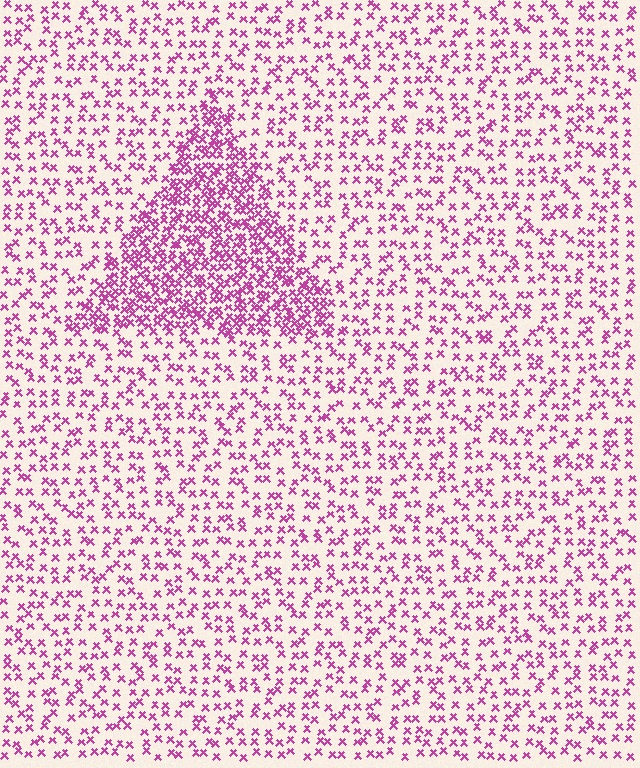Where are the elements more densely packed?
The elements are more densely packed inside the triangle boundary.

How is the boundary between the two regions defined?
The boundary is defined by a change in element density (approximately 2.4x ratio). All elements are the same color, size, and shape.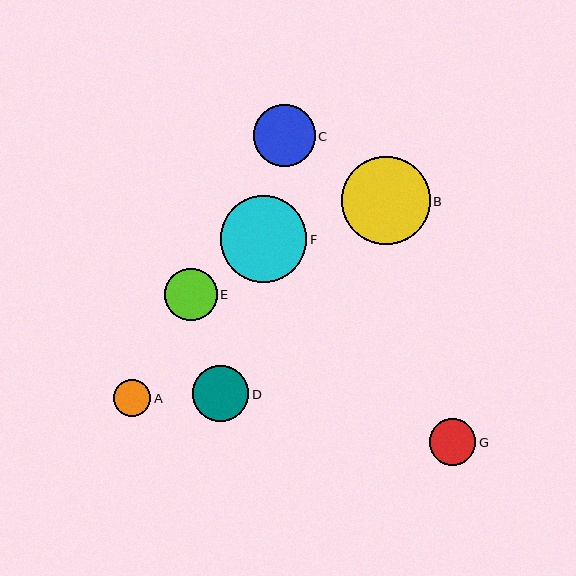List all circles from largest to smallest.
From largest to smallest: B, F, C, D, E, G, A.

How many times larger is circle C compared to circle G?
Circle C is approximately 1.3 times the size of circle G.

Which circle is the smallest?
Circle A is the smallest with a size of approximately 37 pixels.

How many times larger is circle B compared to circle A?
Circle B is approximately 2.4 times the size of circle A.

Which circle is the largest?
Circle B is the largest with a size of approximately 89 pixels.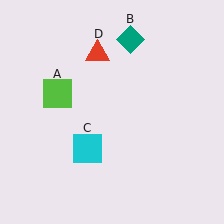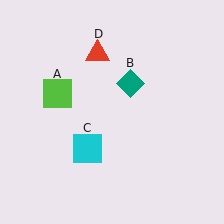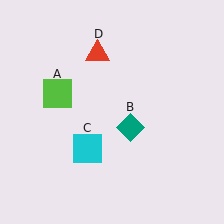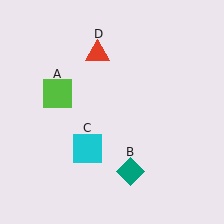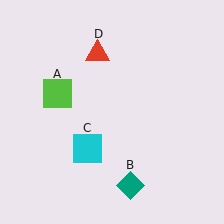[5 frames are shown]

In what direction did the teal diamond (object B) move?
The teal diamond (object B) moved down.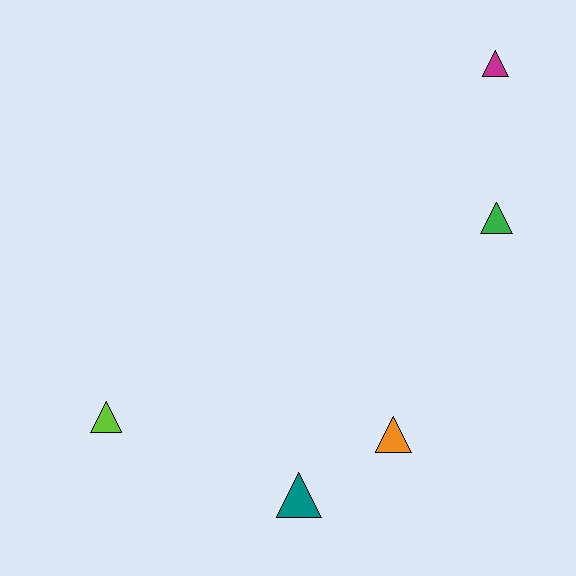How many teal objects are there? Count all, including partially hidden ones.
There is 1 teal object.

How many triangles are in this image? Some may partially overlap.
There are 5 triangles.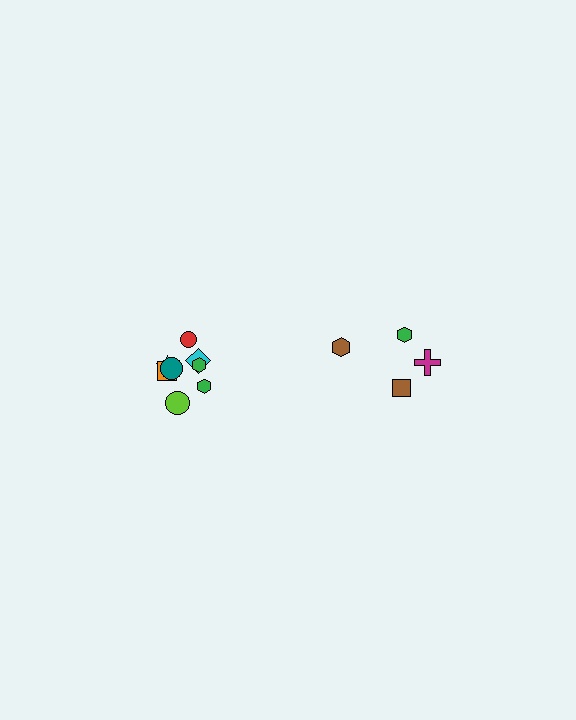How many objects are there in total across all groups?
There are 12 objects.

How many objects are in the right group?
There are 4 objects.